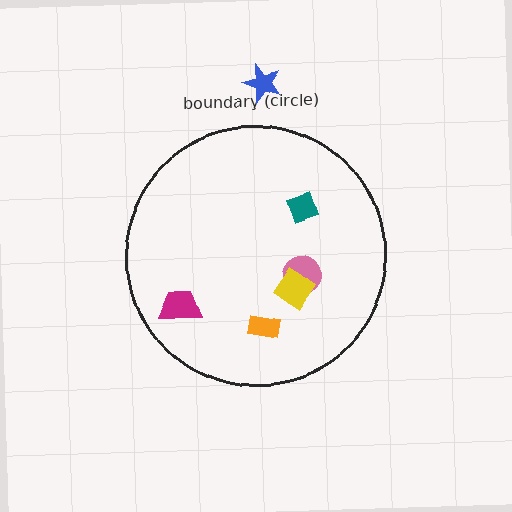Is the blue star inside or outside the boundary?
Outside.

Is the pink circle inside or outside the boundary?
Inside.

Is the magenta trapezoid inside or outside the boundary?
Inside.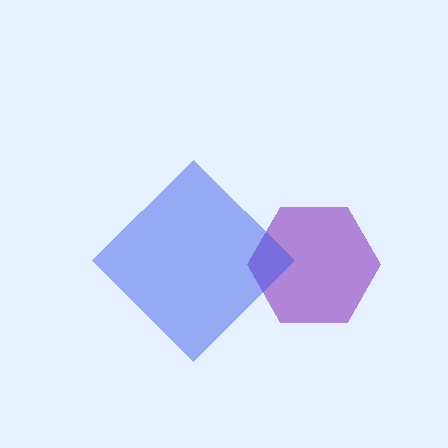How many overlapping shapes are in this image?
There are 2 overlapping shapes in the image.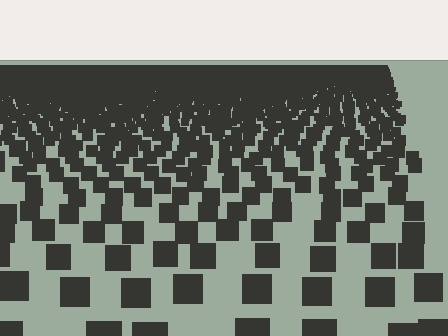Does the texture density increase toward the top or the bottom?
Density increases toward the top.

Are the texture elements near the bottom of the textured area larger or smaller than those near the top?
Larger. Near the bottom, elements are closer to the viewer and appear at a bigger on-screen size.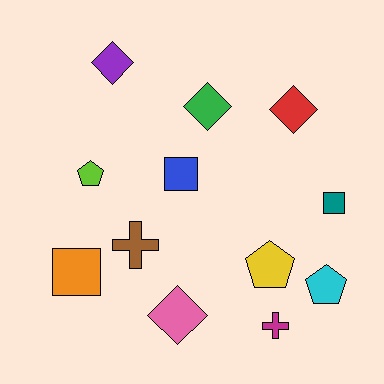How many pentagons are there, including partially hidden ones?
There are 3 pentagons.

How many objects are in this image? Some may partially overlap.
There are 12 objects.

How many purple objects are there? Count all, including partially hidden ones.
There is 1 purple object.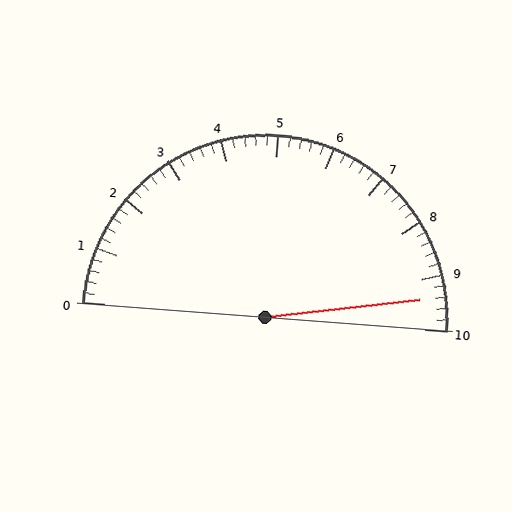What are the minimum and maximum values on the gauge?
The gauge ranges from 0 to 10.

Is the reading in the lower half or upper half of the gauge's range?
The reading is in the upper half of the range (0 to 10).